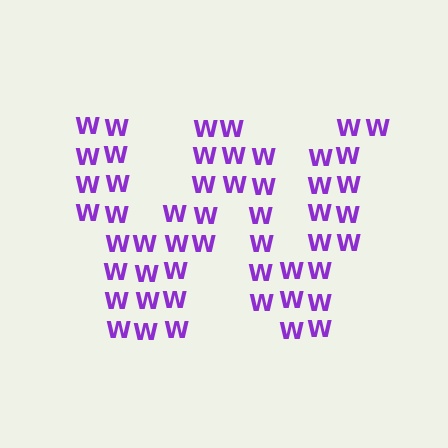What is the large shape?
The large shape is the letter W.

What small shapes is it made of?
It is made of small letter W's.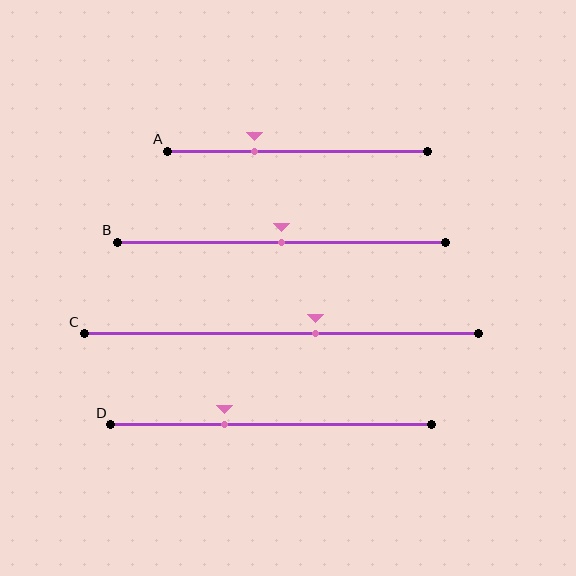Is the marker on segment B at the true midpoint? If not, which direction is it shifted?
Yes, the marker on segment B is at the true midpoint.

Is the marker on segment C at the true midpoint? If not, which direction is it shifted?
No, the marker on segment C is shifted to the right by about 9% of the segment length.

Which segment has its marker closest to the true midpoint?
Segment B has its marker closest to the true midpoint.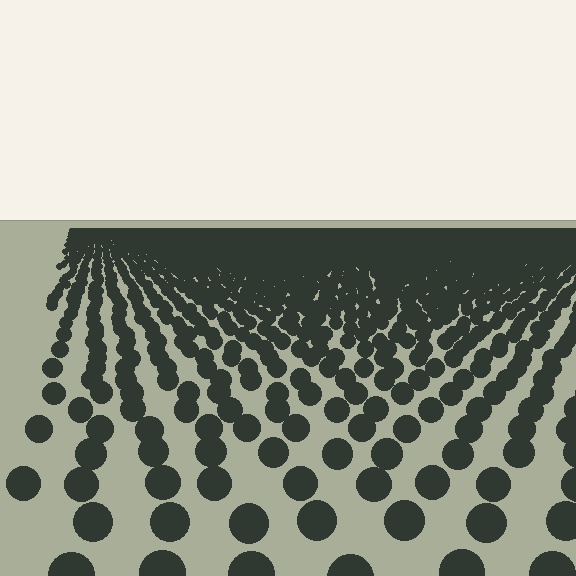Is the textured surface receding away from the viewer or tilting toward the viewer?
The surface is receding away from the viewer. Texture elements get smaller and denser toward the top.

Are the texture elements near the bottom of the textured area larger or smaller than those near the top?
Larger. Near the bottom, elements are closer to the viewer and appear at a bigger on-screen size.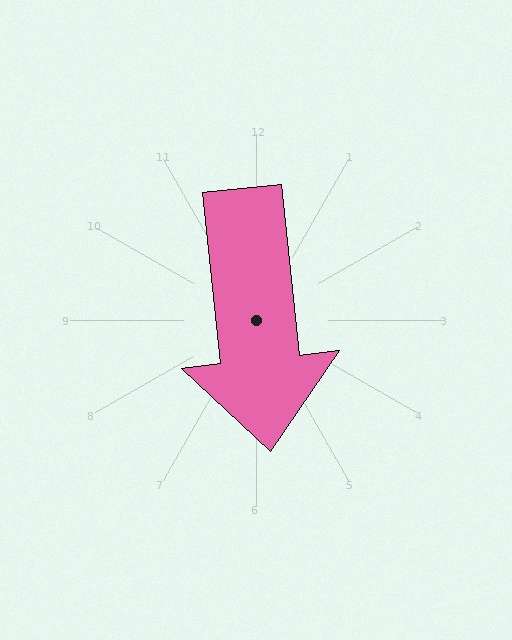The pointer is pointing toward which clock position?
Roughly 6 o'clock.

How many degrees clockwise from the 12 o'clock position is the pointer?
Approximately 174 degrees.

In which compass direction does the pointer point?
South.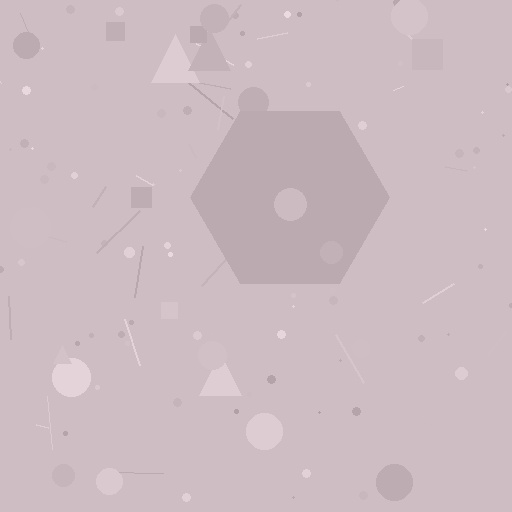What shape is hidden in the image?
A hexagon is hidden in the image.